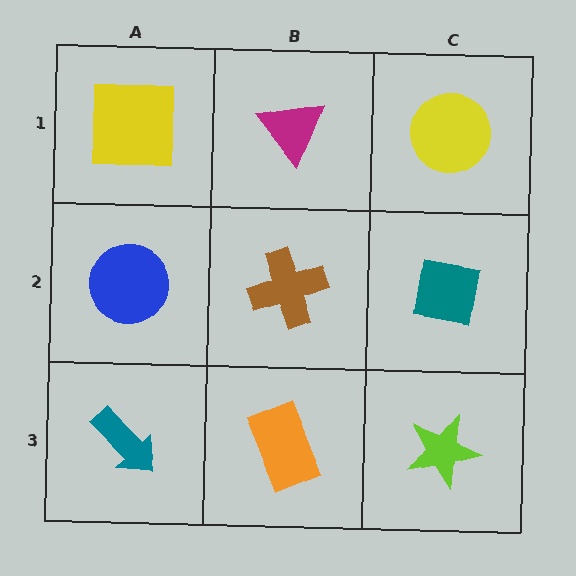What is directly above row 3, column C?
A teal square.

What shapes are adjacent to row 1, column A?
A blue circle (row 2, column A), a magenta triangle (row 1, column B).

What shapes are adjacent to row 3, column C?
A teal square (row 2, column C), an orange rectangle (row 3, column B).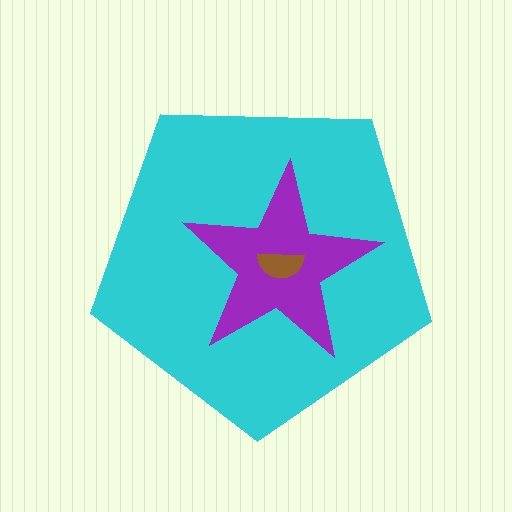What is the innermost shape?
The brown semicircle.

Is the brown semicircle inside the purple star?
Yes.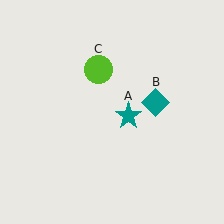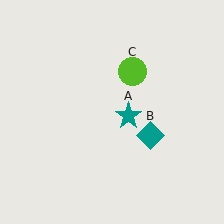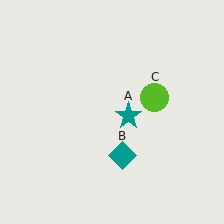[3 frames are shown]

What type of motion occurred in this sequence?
The teal diamond (object B), lime circle (object C) rotated clockwise around the center of the scene.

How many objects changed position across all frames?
2 objects changed position: teal diamond (object B), lime circle (object C).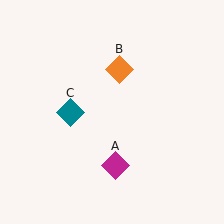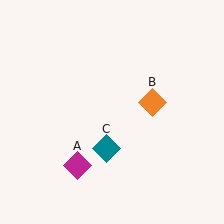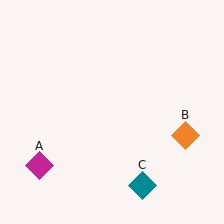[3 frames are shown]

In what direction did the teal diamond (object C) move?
The teal diamond (object C) moved down and to the right.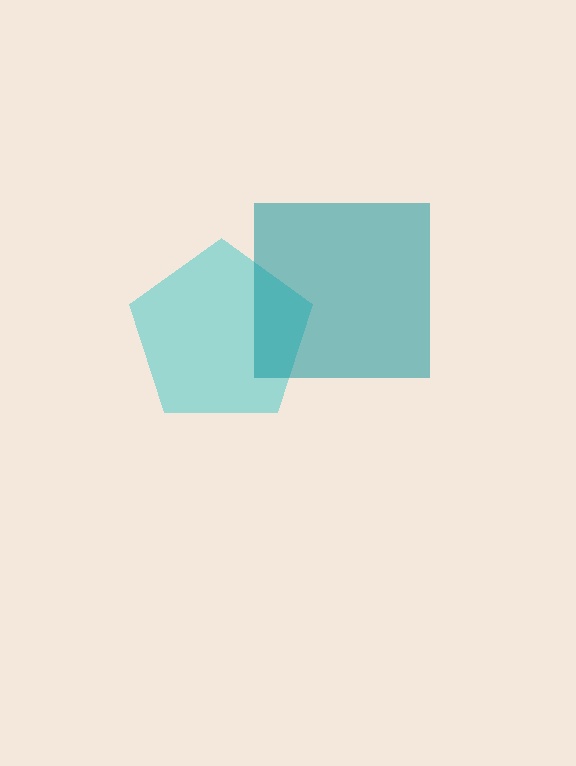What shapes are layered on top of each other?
The layered shapes are: a cyan pentagon, a teal square.